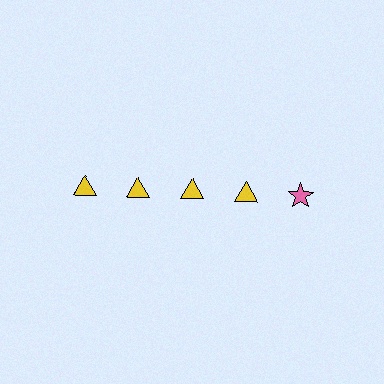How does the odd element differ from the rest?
It differs in both color (pink instead of yellow) and shape (star instead of triangle).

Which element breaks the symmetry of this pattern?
The pink star in the top row, rightmost column breaks the symmetry. All other shapes are yellow triangles.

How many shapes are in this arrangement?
There are 5 shapes arranged in a grid pattern.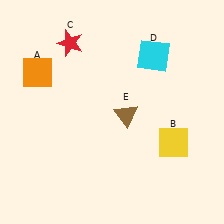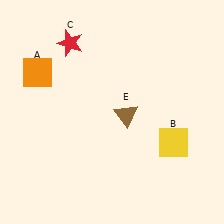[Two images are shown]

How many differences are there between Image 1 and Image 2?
There is 1 difference between the two images.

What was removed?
The cyan square (D) was removed in Image 2.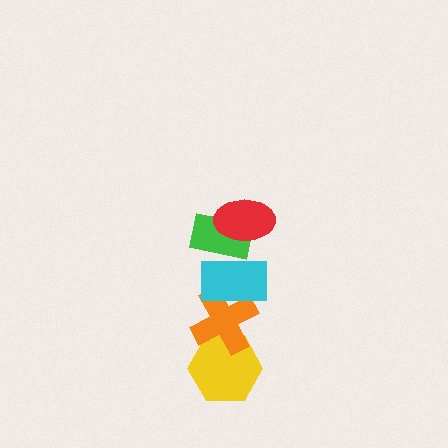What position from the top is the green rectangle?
The green rectangle is 2nd from the top.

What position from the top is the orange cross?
The orange cross is 4th from the top.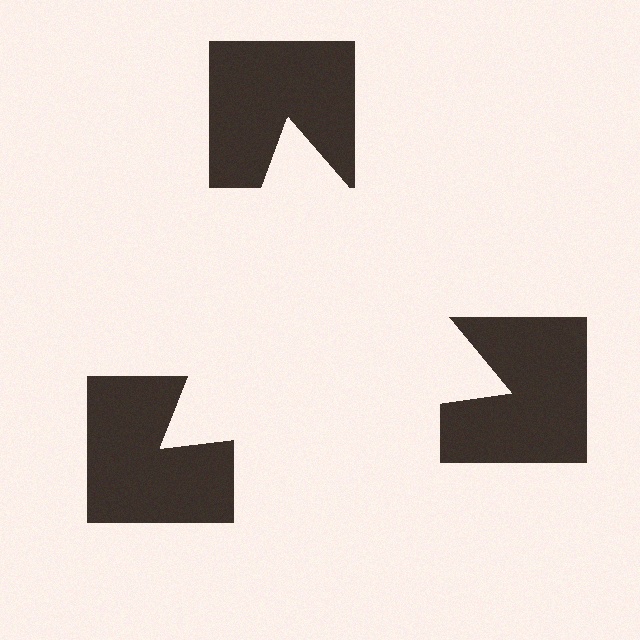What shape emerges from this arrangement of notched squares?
An illusory triangle — its edges are inferred from the aligned wedge cuts in the notched squares, not physically drawn.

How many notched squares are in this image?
There are 3 — one at each vertex of the illusory triangle.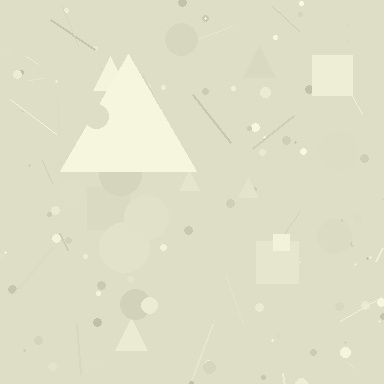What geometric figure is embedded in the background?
A triangle is embedded in the background.